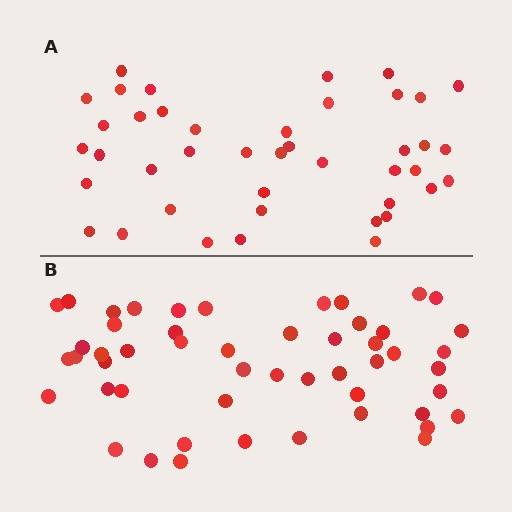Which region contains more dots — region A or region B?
Region B (the bottom region) has more dots.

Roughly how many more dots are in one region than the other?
Region B has roughly 8 or so more dots than region A.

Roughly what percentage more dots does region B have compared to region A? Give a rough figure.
About 20% more.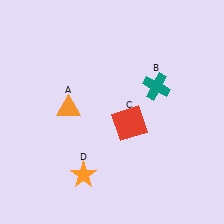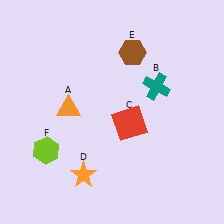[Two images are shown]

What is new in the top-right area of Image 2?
A brown hexagon (E) was added in the top-right area of Image 2.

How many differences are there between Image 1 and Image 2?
There are 2 differences between the two images.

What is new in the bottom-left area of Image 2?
A lime hexagon (F) was added in the bottom-left area of Image 2.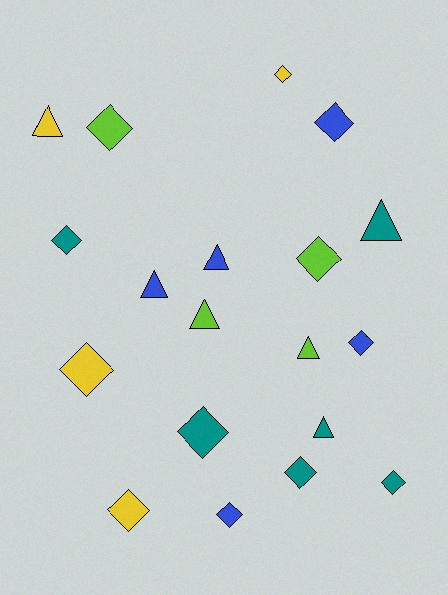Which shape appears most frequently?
Diamond, with 12 objects.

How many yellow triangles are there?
There is 1 yellow triangle.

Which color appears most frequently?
Teal, with 6 objects.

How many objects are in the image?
There are 19 objects.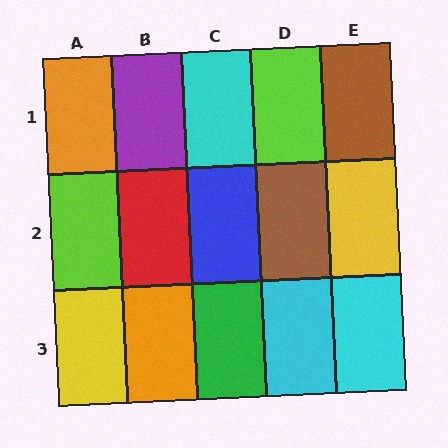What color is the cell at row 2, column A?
Lime.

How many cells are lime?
2 cells are lime.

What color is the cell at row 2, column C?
Blue.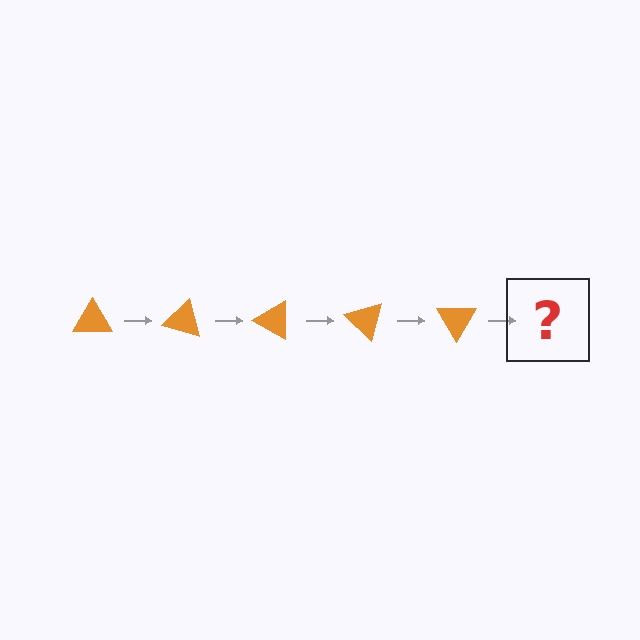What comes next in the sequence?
The next element should be an orange triangle rotated 75 degrees.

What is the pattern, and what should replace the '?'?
The pattern is that the triangle rotates 15 degrees each step. The '?' should be an orange triangle rotated 75 degrees.